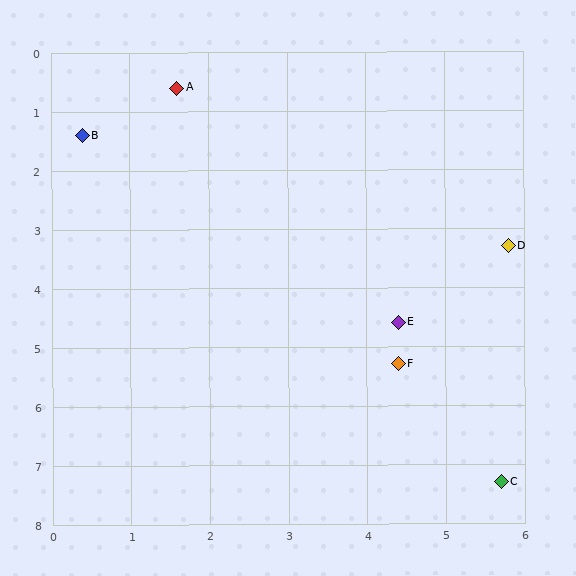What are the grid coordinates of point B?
Point B is at approximately (0.4, 1.4).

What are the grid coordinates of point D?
Point D is at approximately (5.8, 3.3).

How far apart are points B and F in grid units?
Points B and F are about 5.6 grid units apart.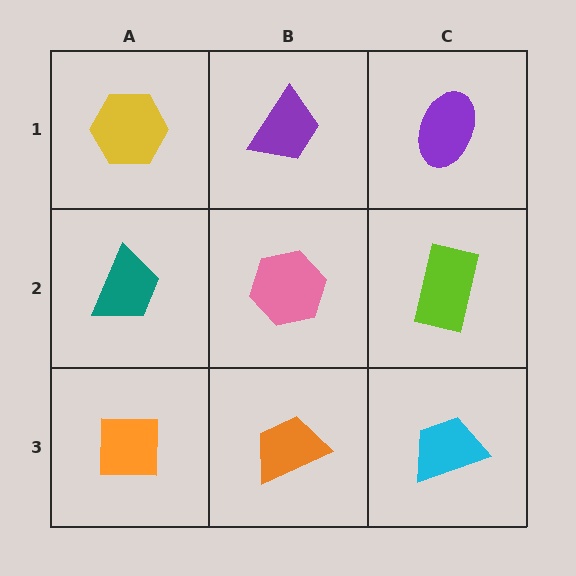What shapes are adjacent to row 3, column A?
A teal trapezoid (row 2, column A), an orange trapezoid (row 3, column B).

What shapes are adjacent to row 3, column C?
A lime rectangle (row 2, column C), an orange trapezoid (row 3, column B).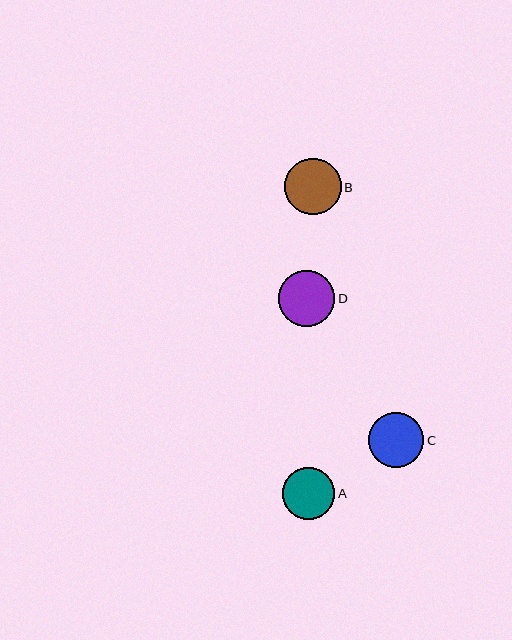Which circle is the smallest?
Circle A is the smallest with a size of approximately 52 pixels.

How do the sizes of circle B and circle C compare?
Circle B and circle C are approximately the same size.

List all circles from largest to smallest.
From largest to smallest: D, B, C, A.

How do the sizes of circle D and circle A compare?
Circle D and circle A are approximately the same size.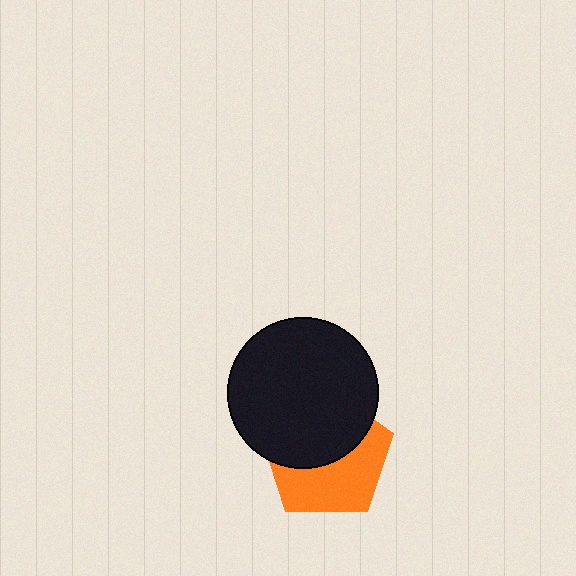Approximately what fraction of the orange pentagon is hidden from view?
Roughly 51% of the orange pentagon is hidden behind the black circle.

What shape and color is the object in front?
The object in front is a black circle.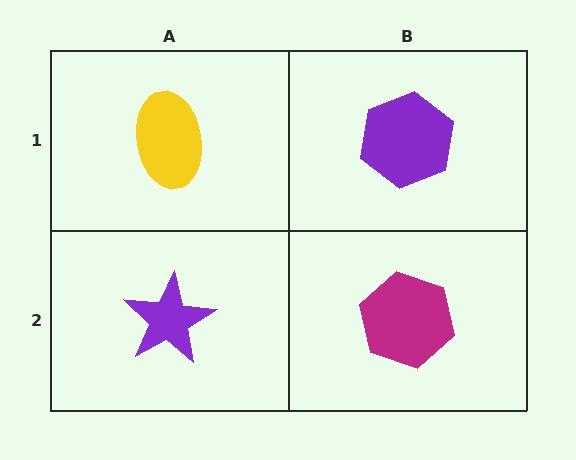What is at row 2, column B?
A magenta hexagon.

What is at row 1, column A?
A yellow ellipse.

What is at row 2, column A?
A purple star.